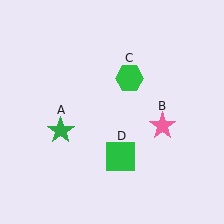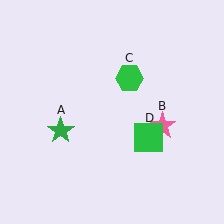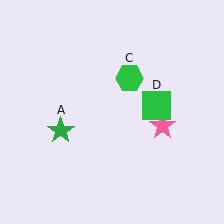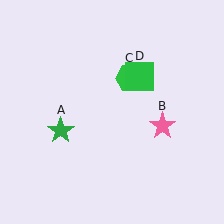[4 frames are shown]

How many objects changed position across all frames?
1 object changed position: green square (object D).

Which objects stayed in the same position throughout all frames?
Green star (object A) and pink star (object B) and green hexagon (object C) remained stationary.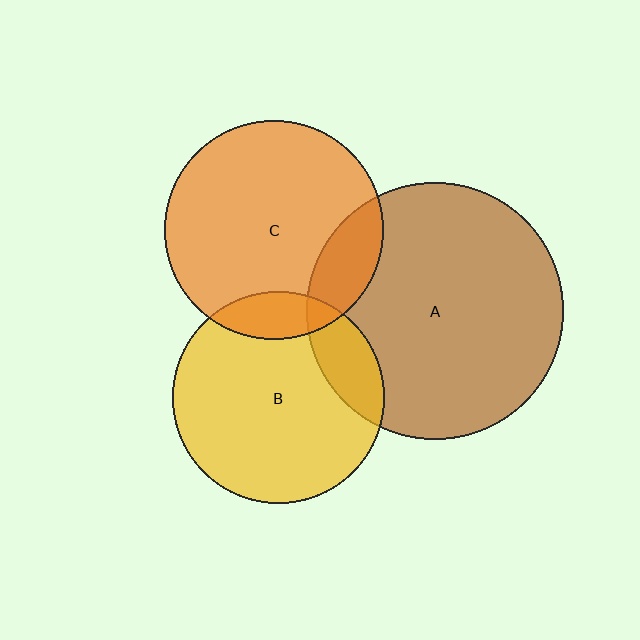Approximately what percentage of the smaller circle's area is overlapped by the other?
Approximately 15%.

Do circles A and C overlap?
Yes.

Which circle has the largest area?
Circle A (brown).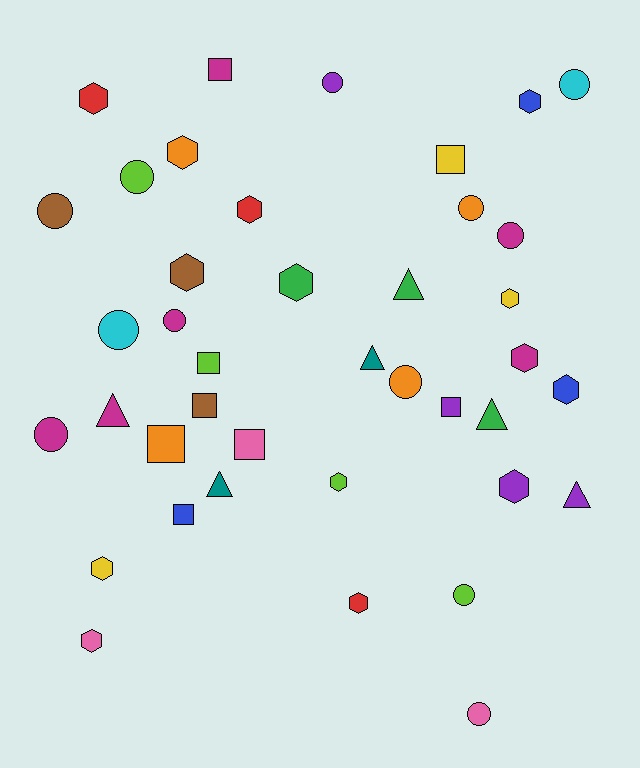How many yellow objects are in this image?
There are 3 yellow objects.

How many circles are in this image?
There are 12 circles.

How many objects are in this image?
There are 40 objects.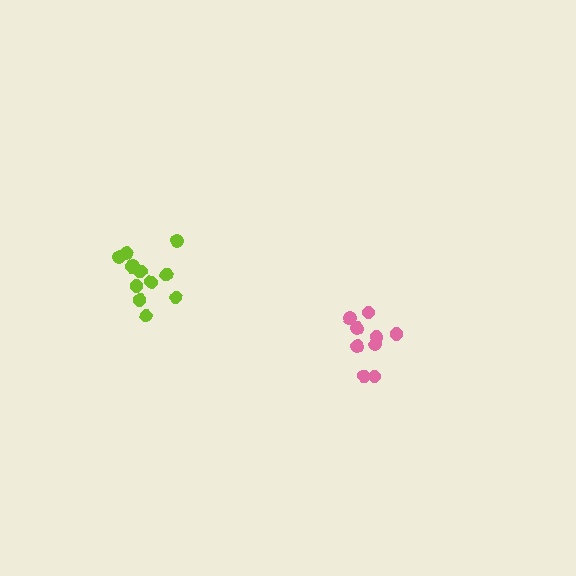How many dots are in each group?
Group 1: 12 dots, Group 2: 9 dots (21 total).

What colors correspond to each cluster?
The clusters are colored: lime, pink.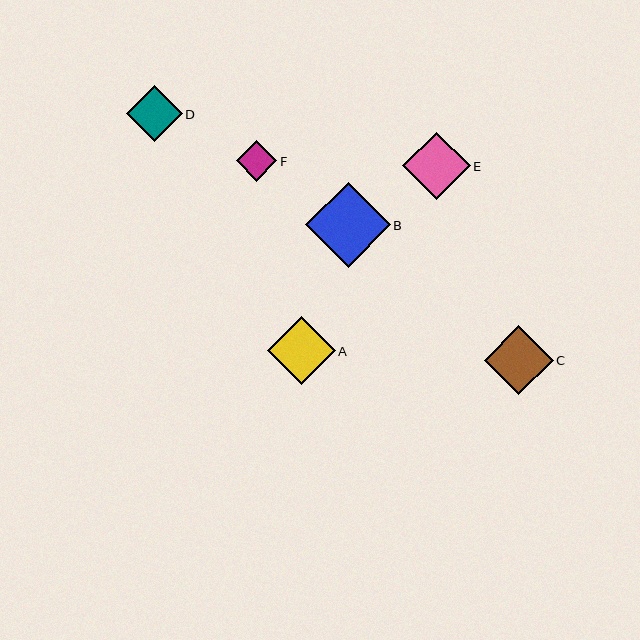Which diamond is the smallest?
Diamond F is the smallest with a size of approximately 41 pixels.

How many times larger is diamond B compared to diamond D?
Diamond B is approximately 1.5 times the size of diamond D.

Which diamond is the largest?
Diamond B is the largest with a size of approximately 85 pixels.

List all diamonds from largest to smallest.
From largest to smallest: B, C, A, E, D, F.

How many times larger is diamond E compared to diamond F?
Diamond E is approximately 1.7 times the size of diamond F.